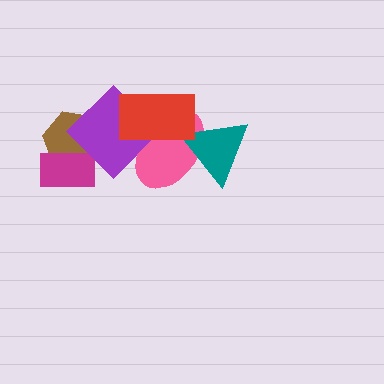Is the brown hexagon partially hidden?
Yes, it is partially covered by another shape.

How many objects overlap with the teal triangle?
2 objects overlap with the teal triangle.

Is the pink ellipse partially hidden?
Yes, it is partially covered by another shape.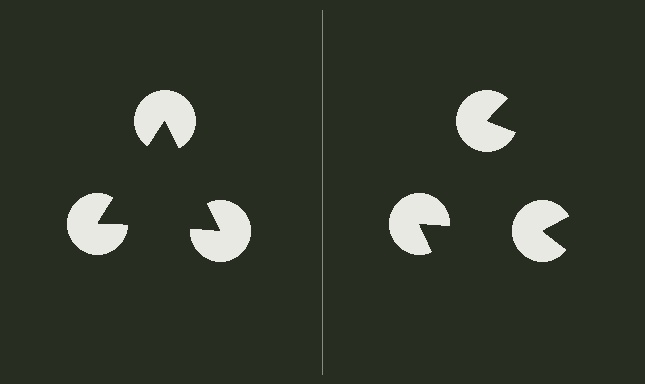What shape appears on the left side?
An illusory triangle.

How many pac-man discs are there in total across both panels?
6 — 3 on each side.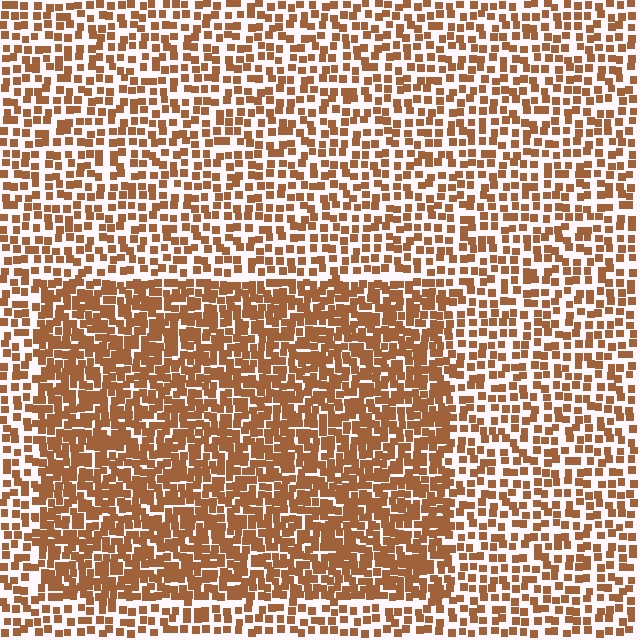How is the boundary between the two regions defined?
The boundary is defined by a change in element density (approximately 1.9x ratio). All elements are the same color, size, and shape.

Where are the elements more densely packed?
The elements are more densely packed inside the rectangle boundary.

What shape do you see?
I see a rectangle.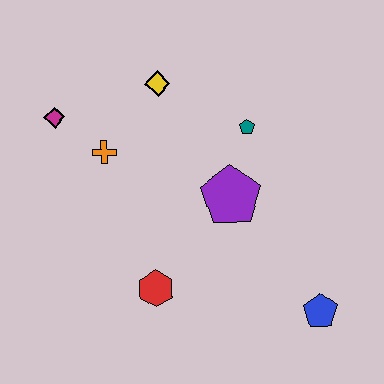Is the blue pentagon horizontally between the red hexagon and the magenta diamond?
No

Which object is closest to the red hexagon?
The purple pentagon is closest to the red hexagon.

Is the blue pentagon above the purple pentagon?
No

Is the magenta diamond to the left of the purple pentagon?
Yes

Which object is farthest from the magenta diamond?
The blue pentagon is farthest from the magenta diamond.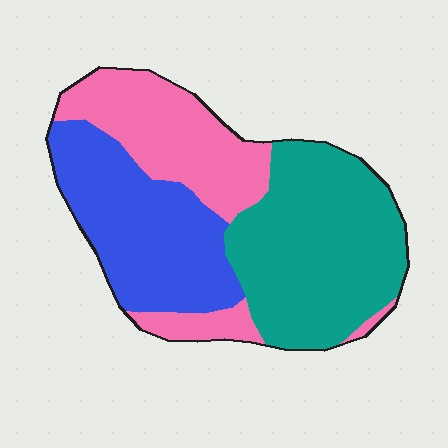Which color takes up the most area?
Teal, at roughly 40%.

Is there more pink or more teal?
Teal.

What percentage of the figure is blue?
Blue takes up about one third (1/3) of the figure.